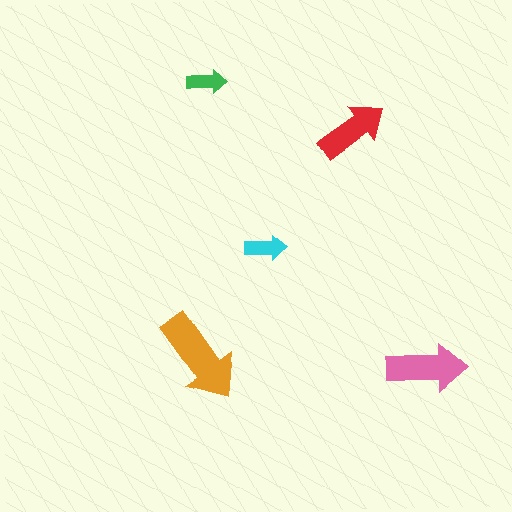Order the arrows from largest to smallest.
the orange one, the pink one, the red one, the cyan one, the green one.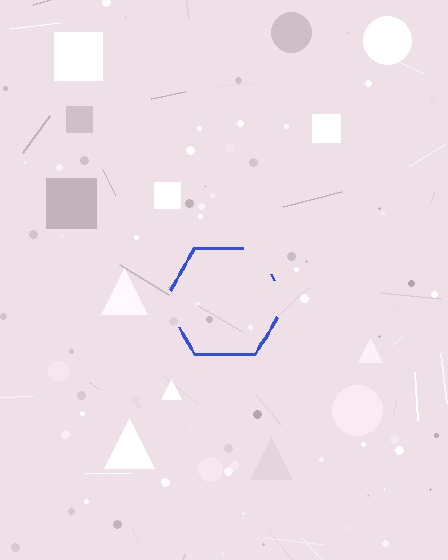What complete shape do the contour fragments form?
The contour fragments form a hexagon.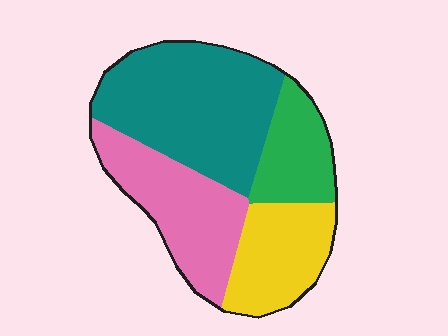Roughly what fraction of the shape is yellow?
Yellow covers around 20% of the shape.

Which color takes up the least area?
Green, at roughly 15%.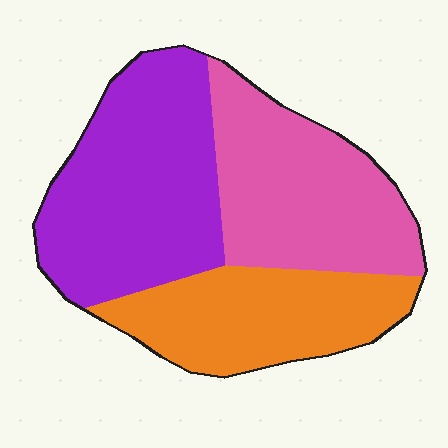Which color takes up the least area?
Orange, at roughly 30%.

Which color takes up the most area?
Purple, at roughly 40%.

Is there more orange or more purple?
Purple.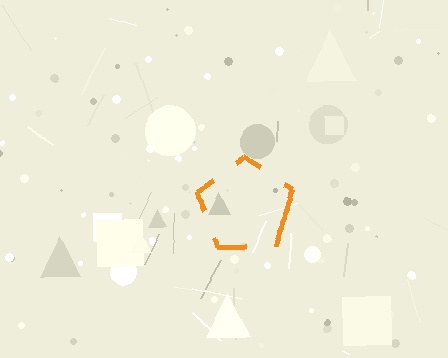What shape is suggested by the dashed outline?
The dashed outline suggests a pentagon.